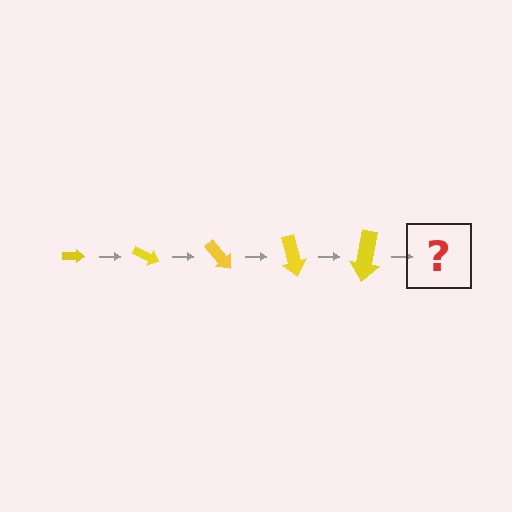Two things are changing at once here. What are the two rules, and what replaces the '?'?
The two rules are that the arrow grows larger each step and it rotates 25 degrees each step. The '?' should be an arrow, larger than the previous one and rotated 125 degrees from the start.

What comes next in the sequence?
The next element should be an arrow, larger than the previous one and rotated 125 degrees from the start.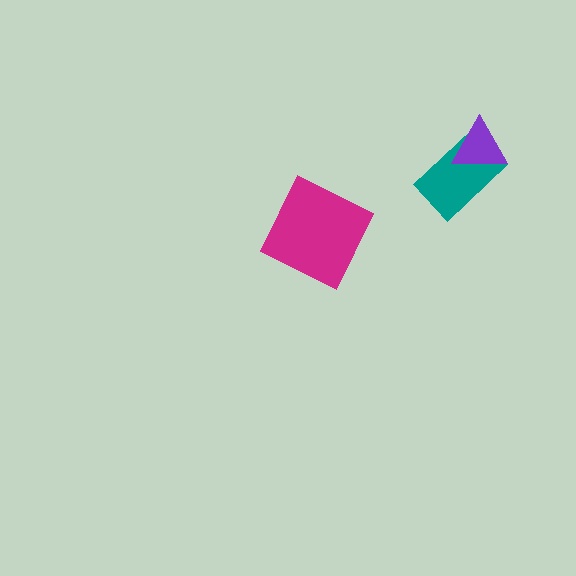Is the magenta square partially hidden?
No, no other shape covers it.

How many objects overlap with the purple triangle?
1 object overlaps with the purple triangle.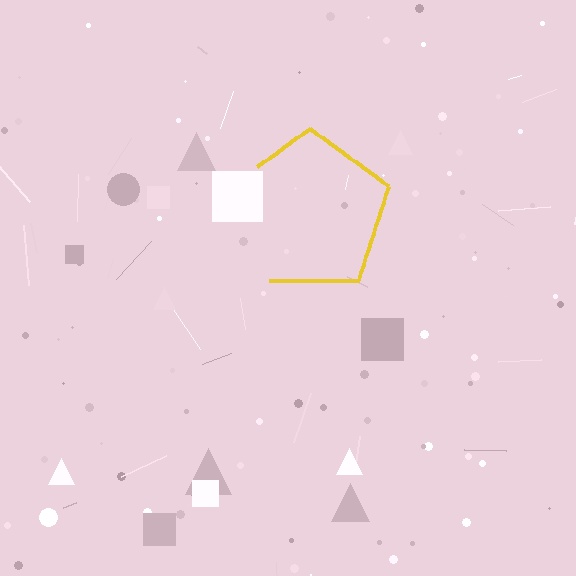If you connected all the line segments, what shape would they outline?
They would outline a pentagon.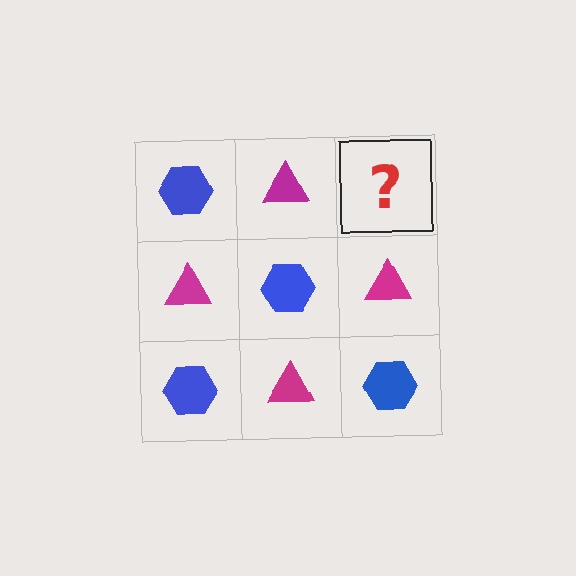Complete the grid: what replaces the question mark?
The question mark should be replaced with a blue hexagon.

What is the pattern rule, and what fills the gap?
The rule is that it alternates blue hexagon and magenta triangle in a checkerboard pattern. The gap should be filled with a blue hexagon.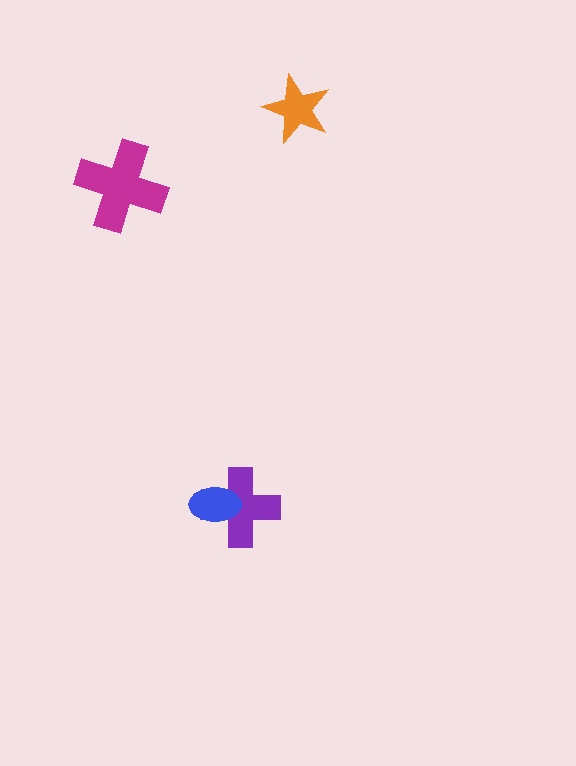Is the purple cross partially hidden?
Yes, it is partially covered by another shape.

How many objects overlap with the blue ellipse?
1 object overlaps with the blue ellipse.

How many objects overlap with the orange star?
0 objects overlap with the orange star.